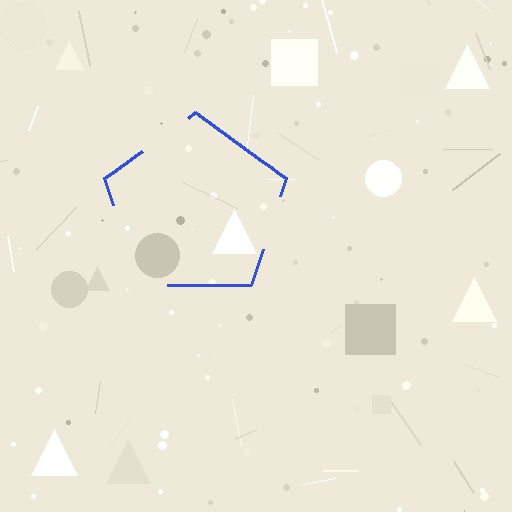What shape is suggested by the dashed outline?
The dashed outline suggests a pentagon.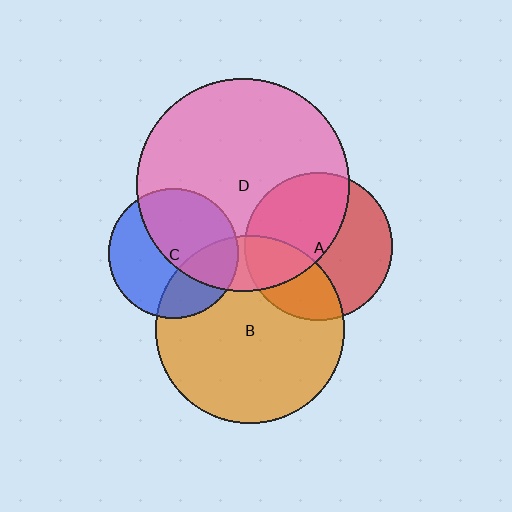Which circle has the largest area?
Circle D (pink).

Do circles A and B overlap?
Yes.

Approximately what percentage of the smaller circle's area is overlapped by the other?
Approximately 30%.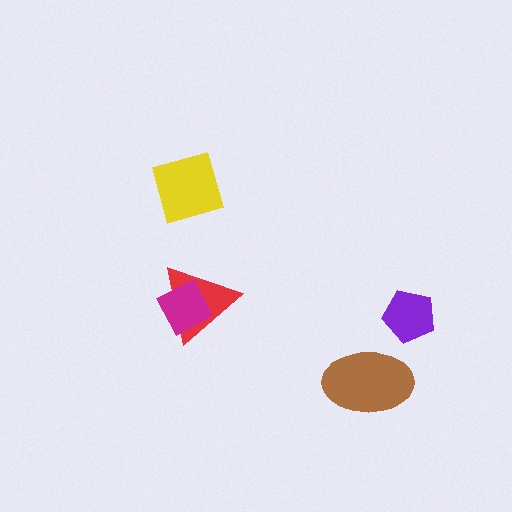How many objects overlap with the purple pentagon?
0 objects overlap with the purple pentagon.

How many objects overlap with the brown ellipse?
0 objects overlap with the brown ellipse.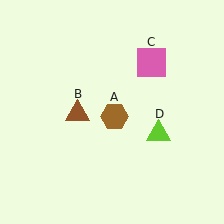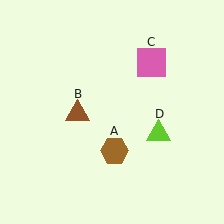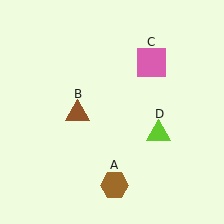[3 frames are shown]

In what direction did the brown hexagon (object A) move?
The brown hexagon (object A) moved down.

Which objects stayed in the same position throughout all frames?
Brown triangle (object B) and pink square (object C) and lime triangle (object D) remained stationary.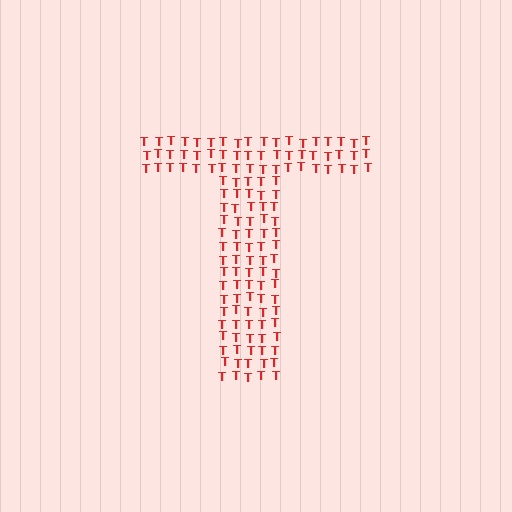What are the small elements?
The small elements are letter T's.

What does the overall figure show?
The overall figure shows the letter T.